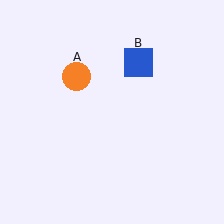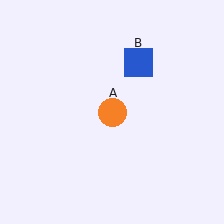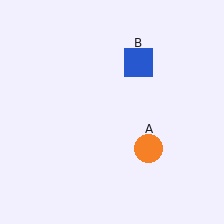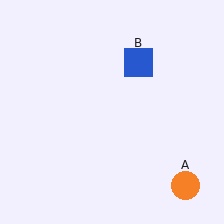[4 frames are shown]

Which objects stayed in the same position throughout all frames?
Blue square (object B) remained stationary.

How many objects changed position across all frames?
1 object changed position: orange circle (object A).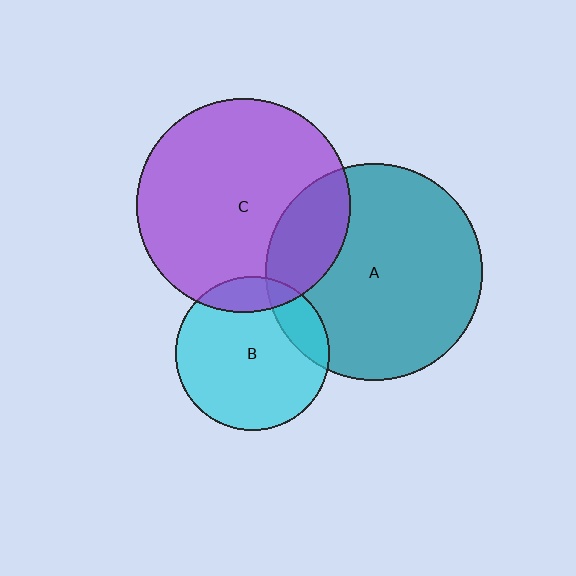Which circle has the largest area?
Circle A (teal).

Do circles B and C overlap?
Yes.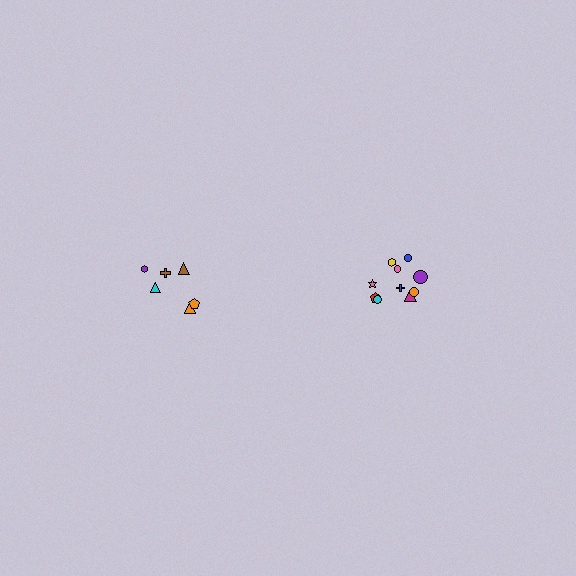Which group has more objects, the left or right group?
The right group.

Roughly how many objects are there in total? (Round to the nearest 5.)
Roughly 15 objects in total.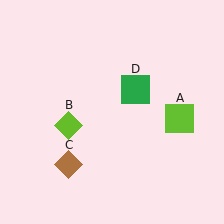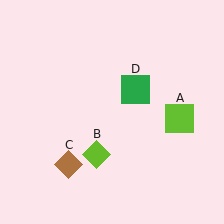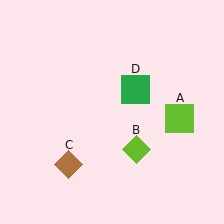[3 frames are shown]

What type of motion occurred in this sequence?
The lime diamond (object B) rotated counterclockwise around the center of the scene.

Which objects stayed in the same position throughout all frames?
Lime square (object A) and brown diamond (object C) and green square (object D) remained stationary.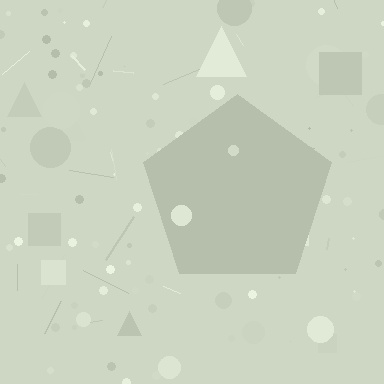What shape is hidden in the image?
A pentagon is hidden in the image.